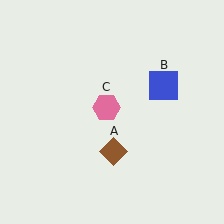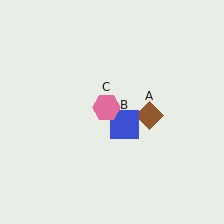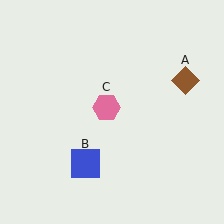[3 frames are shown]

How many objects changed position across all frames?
2 objects changed position: brown diamond (object A), blue square (object B).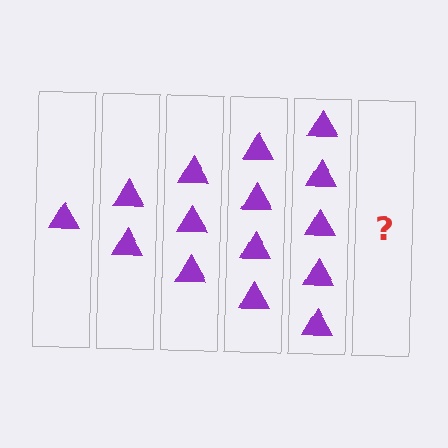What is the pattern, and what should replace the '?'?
The pattern is that each step adds one more triangle. The '?' should be 6 triangles.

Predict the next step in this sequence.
The next step is 6 triangles.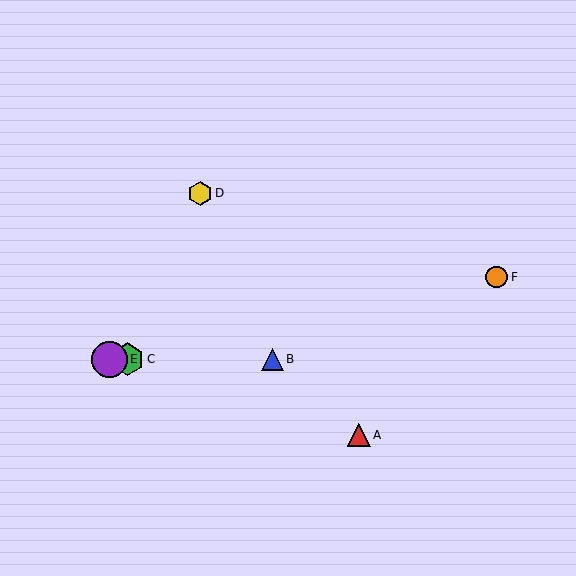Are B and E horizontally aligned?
Yes, both are at y≈359.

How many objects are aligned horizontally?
3 objects (B, C, E) are aligned horizontally.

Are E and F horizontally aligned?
No, E is at y≈359 and F is at y≈277.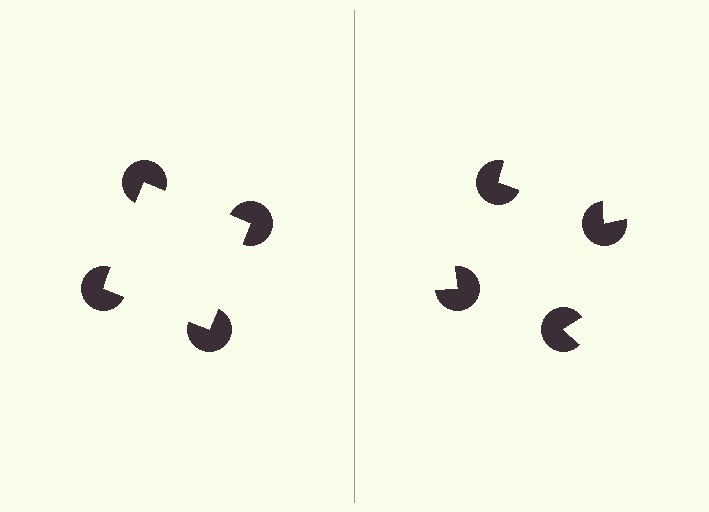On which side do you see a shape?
An illusory square appears on the left side. On the right side the wedge cuts are rotated, so no coherent shape forms.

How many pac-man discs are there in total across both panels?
8 — 4 on each side.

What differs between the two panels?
The pac-man discs are positioned identically on both sides; only the wedge orientations differ. On the left they align to a square; on the right they are misaligned.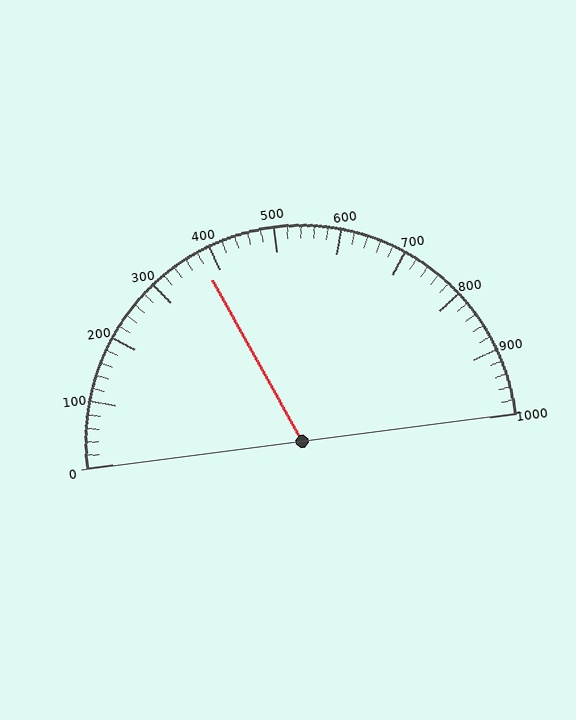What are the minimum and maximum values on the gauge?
The gauge ranges from 0 to 1000.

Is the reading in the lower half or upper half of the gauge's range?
The reading is in the lower half of the range (0 to 1000).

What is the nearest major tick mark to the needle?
The nearest major tick mark is 400.